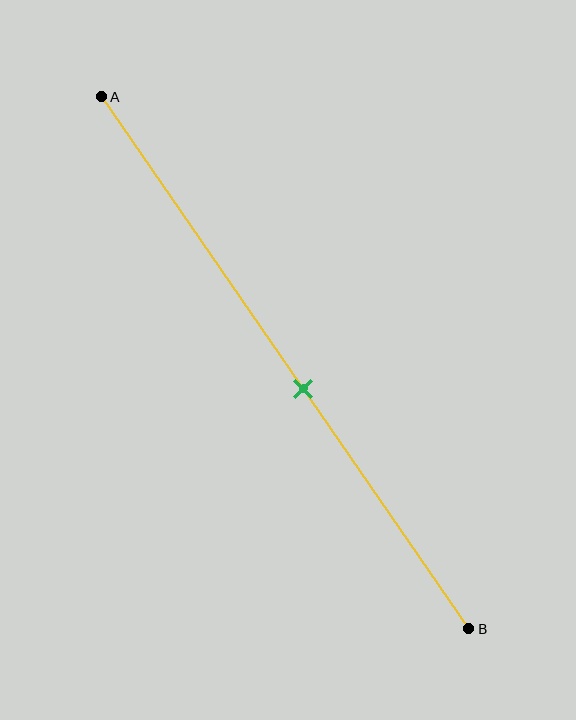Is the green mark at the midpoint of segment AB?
No, the mark is at about 55% from A, not at the 50% midpoint.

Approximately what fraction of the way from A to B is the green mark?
The green mark is approximately 55% of the way from A to B.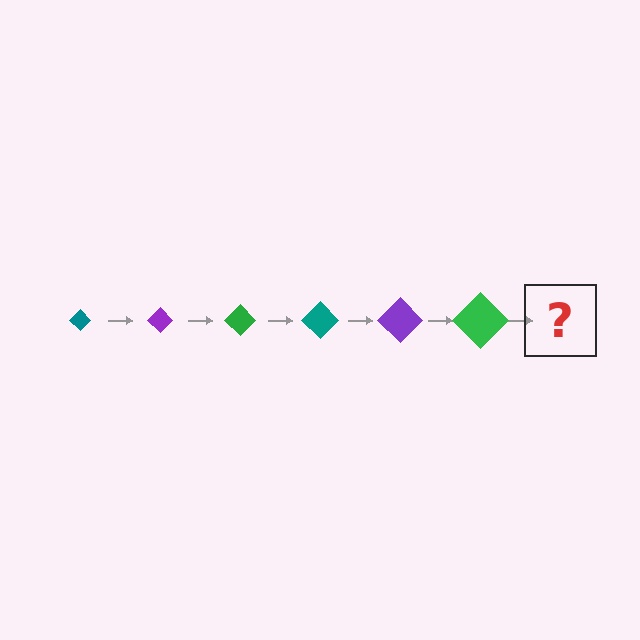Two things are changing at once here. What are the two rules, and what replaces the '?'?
The two rules are that the diamond grows larger each step and the color cycles through teal, purple, and green. The '?' should be a teal diamond, larger than the previous one.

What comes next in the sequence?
The next element should be a teal diamond, larger than the previous one.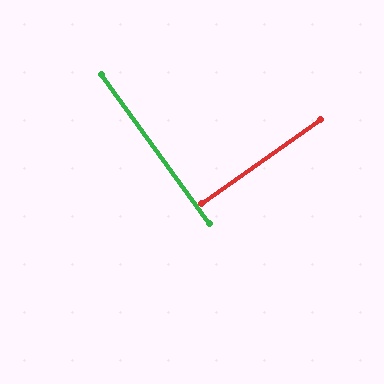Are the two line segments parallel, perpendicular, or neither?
Perpendicular — they meet at approximately 89°.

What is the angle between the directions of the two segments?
Approximately 89 degrees.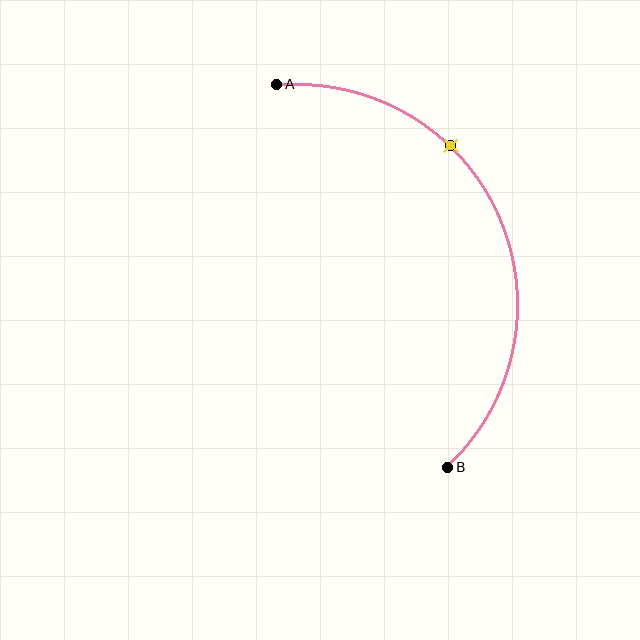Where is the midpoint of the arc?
The arc midpoint is the point on the curve farthest from the straight line joining A and B. It sits to the right of that line.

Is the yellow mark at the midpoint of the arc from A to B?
No. The yellow mark lies on the arc but is closer to endpoint A. The arc midpoint would be at the point on the curve equidistant along the arc from both A and B.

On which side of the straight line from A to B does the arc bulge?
The arc bulges to the right of the straight line connecting A and B.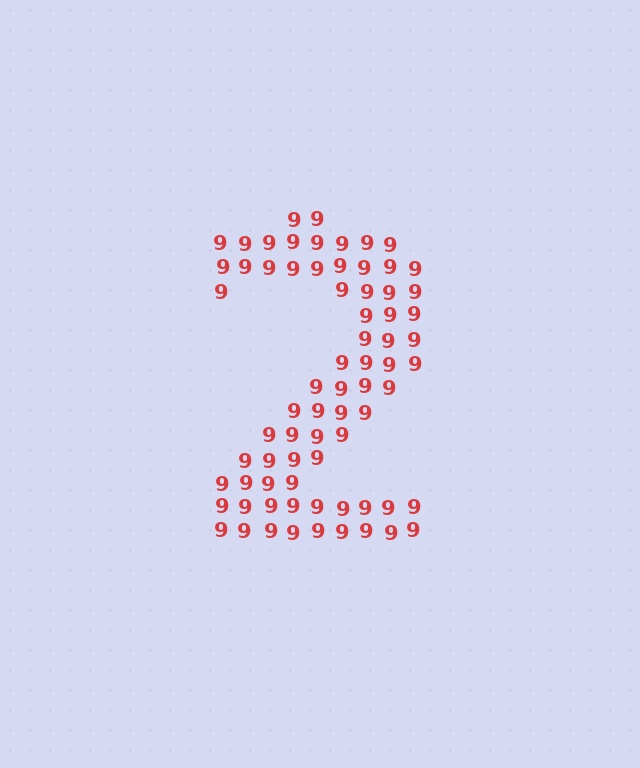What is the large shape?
The large shape is the digit 2.